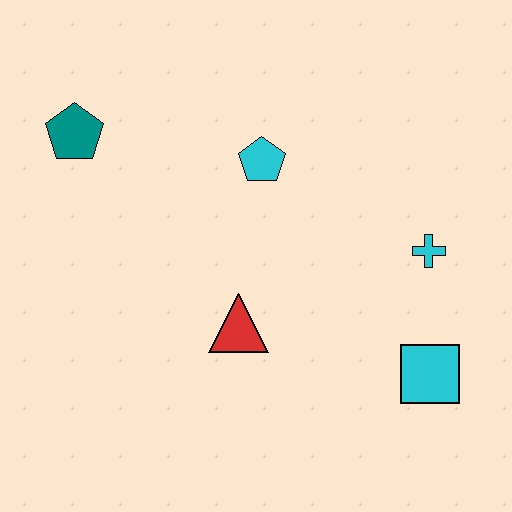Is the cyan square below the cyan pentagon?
Yes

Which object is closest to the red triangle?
The cyan pentagon is closest to the red triangle.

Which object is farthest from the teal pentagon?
The cyan square is farthest from the teal pentagon.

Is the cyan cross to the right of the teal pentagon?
Yes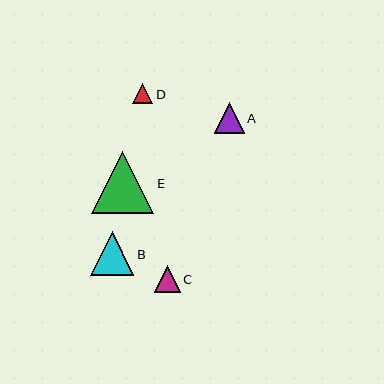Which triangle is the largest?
Triangle E is the largest with a size of approximately 62 pixels.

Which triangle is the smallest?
Triangle D is the smallest with a size of approximately 21 pixels.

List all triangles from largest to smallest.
From largest to smallest: E, B, A, C, D.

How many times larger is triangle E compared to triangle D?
Triangle E is approximately 3.0 times the size of triangle D.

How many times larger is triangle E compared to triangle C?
Triangle E is approximately 2.3 times the size of triangle C.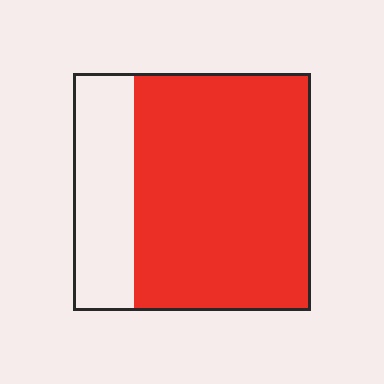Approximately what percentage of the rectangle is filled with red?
Approximately 75%.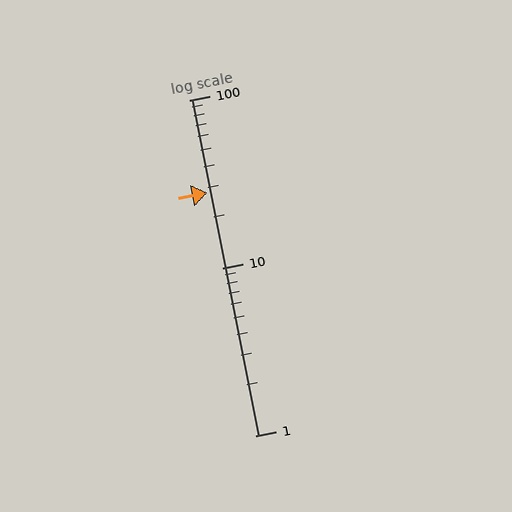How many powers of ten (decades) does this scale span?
The scale spans 2 decades, from 1 to 100.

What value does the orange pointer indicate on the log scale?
The pointer indicates approximately 28.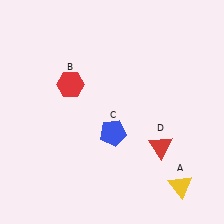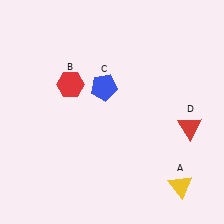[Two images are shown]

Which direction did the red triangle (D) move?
The red triangle (D) moved right.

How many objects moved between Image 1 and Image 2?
2 objects moved between the two images.